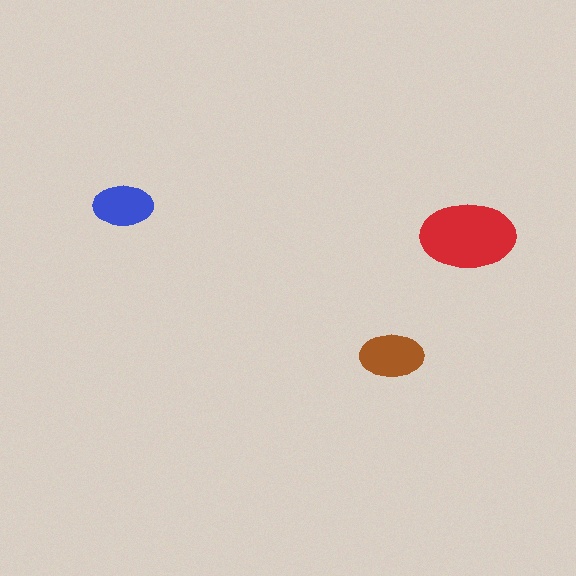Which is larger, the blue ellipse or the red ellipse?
The red one.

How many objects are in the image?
There are 3 objects in the image.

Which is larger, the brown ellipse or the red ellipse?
The red one.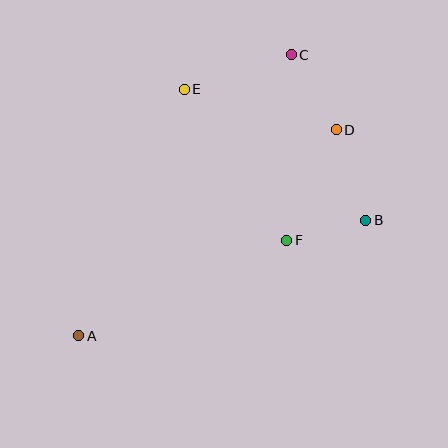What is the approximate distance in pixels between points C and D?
The distance between C and D is approximately 88 pixels.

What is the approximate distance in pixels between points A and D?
The distance between A and D is approximately 330 pixels.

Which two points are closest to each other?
Points B and F are closest to each other.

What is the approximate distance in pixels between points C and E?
The distance between C and E is approximately 112 pixels.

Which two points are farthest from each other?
Points A and C are farthest from each other.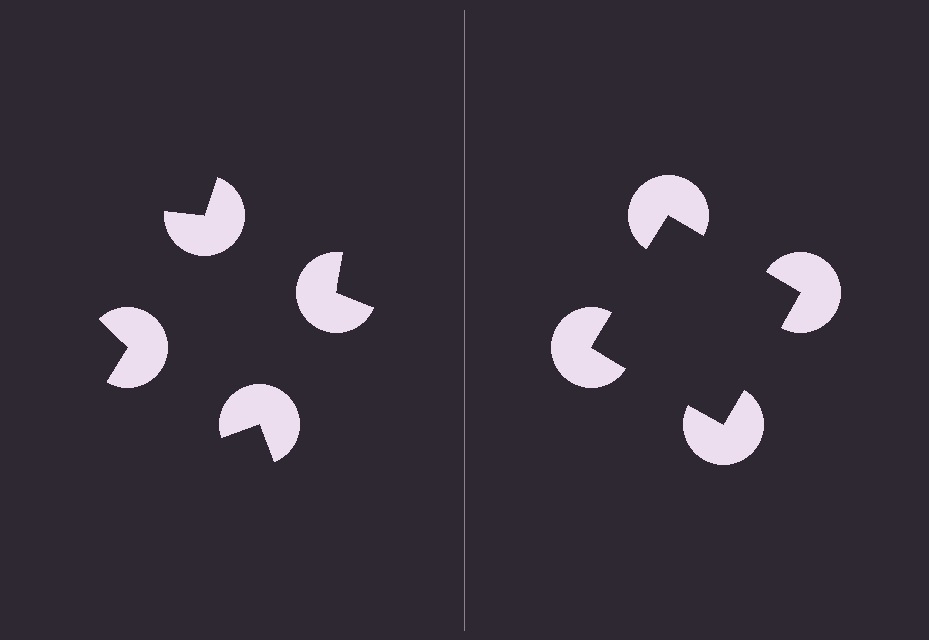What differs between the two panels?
The pac-man discs are positioned identically on both sides; only the wedge orientations differ. On the right they align to a square; on the left they are misaligned.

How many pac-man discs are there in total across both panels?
8 — 4 on each side.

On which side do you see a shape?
An illusory square appears on the right side. On the left side the wedge cuts are rotated, so no coherent shape forms.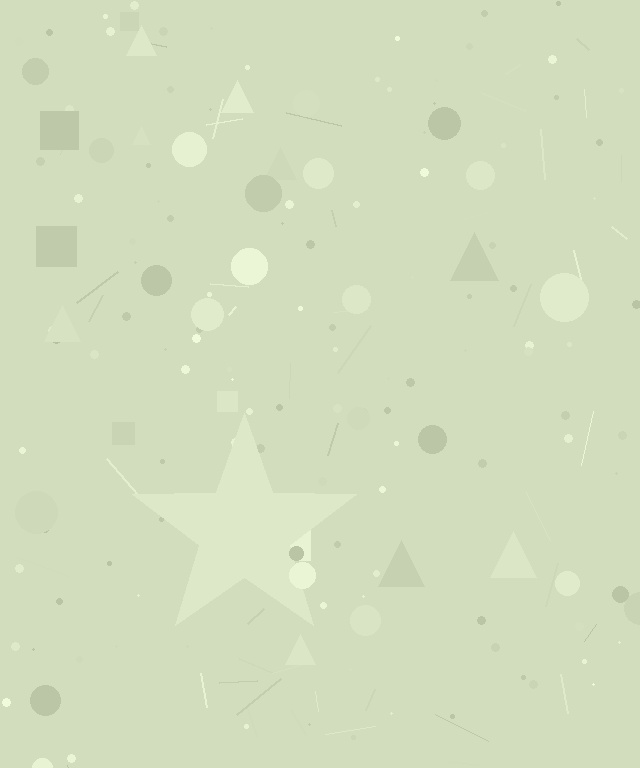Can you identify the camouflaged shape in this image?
The camouflaged shape is a star.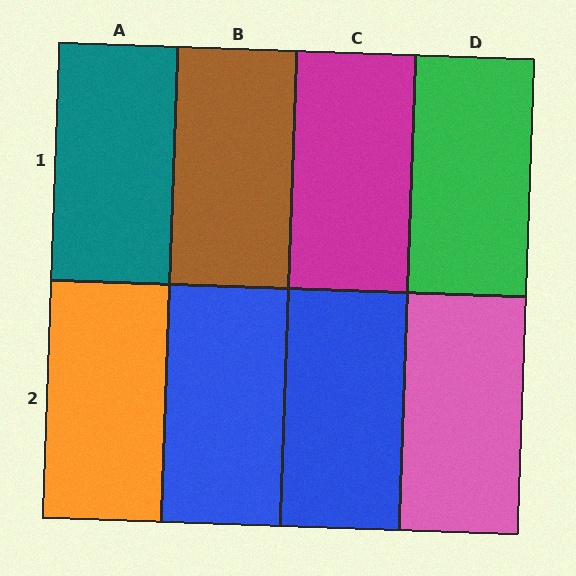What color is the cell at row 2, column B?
Blue.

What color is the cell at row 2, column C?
Blue.